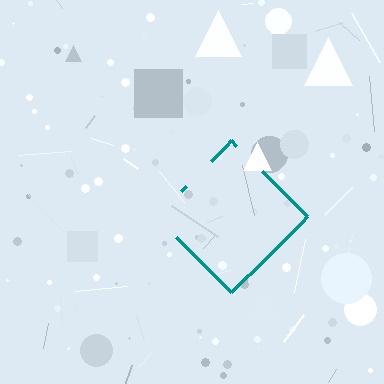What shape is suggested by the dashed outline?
The dashed outline suggests a diamond.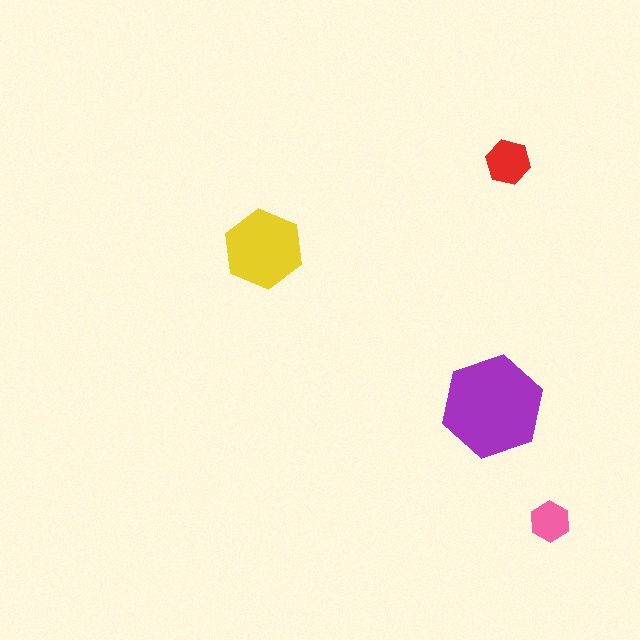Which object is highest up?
The red hexagon is topmost.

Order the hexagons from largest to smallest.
the purple one, the yellow one, the red one, the pink one.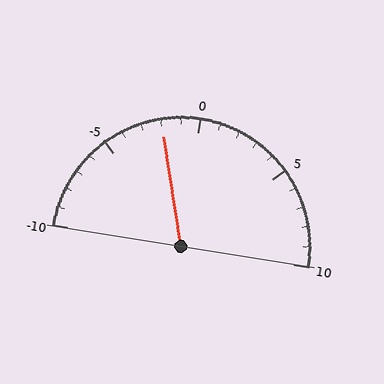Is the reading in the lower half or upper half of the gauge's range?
The reading is in the lower half of the range (-10 to 10).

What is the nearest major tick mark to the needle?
The nearest major tick mark is 0.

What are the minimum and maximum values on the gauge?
The gauge ranges from -10 to 10.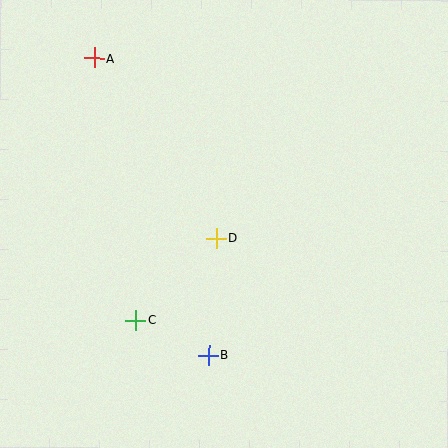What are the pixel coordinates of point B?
Point B is at (209, 355).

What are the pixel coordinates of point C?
Point C is at (136, 320).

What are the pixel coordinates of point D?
Point D is at (216, 238).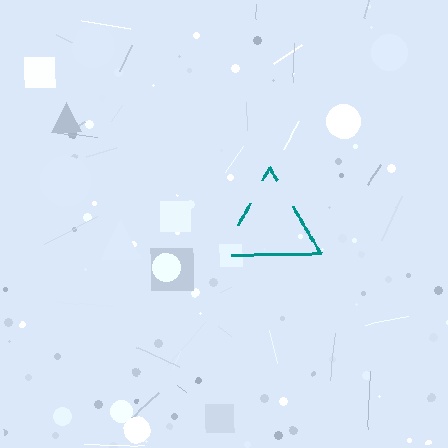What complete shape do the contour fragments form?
The contour fragments form a triangle.